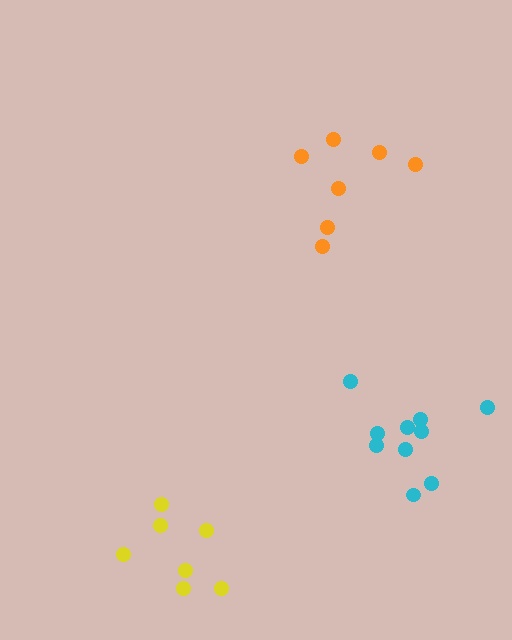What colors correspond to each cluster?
The clusters are colored: yellow, cyan, orange.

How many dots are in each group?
Group 1: 7 dots, Group 2: 10 dots, Group 3: 7 dots (24 total).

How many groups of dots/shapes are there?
There are 3 groups.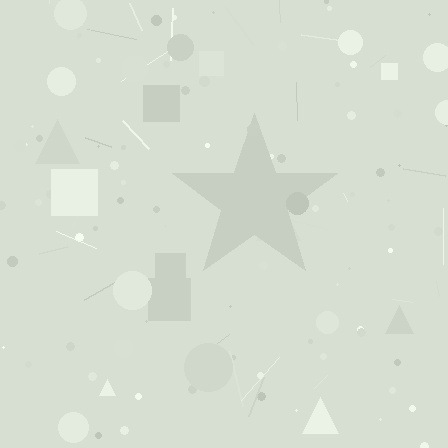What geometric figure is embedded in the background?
A star is embedded in the background.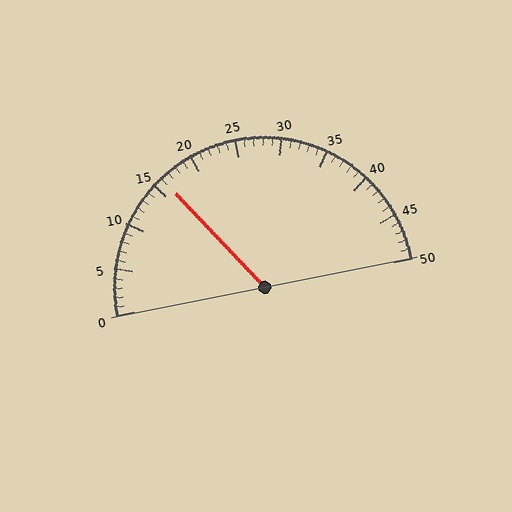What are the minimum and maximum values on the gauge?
The gauge ranges from 0 to 50.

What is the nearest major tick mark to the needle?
The nearest major tick mark is 15.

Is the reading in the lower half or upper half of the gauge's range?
The reading is in the lower half of the range (0 to 50).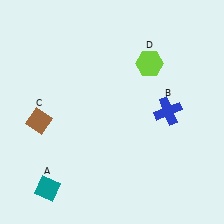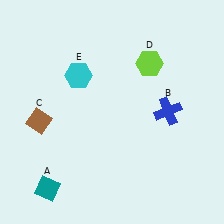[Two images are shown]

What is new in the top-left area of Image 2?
A cyan hexagon (E) was added in the top-left area of Image 2.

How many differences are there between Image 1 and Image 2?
There is 1 difference between the two images.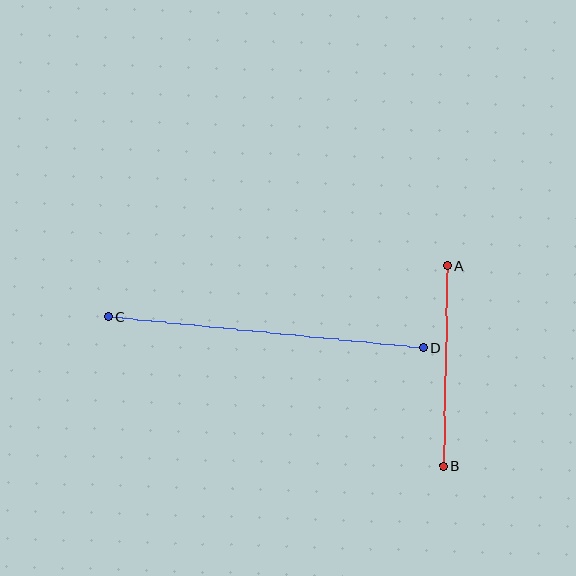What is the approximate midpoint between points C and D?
The midpoint is at approximately (266, 332) pixels.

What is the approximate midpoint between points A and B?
The midpoint is at approximately (445, 366) pixels.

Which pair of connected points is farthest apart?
Points C and D are farthest apart.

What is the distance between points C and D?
The distance is approximately 317 pixels.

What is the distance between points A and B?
The distance is approximately 200 pixels.